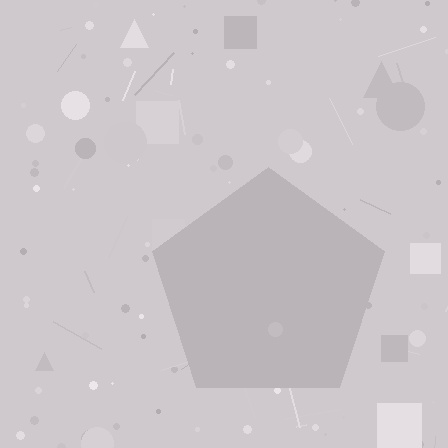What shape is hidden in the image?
A pentagon is hidden in the image.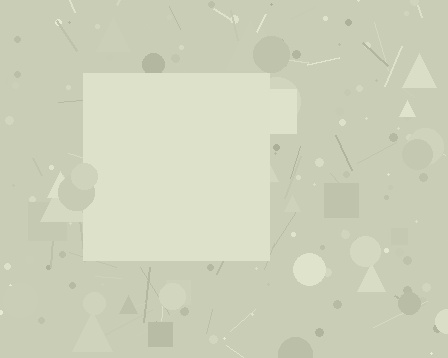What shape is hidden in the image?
A square is hidden in the image.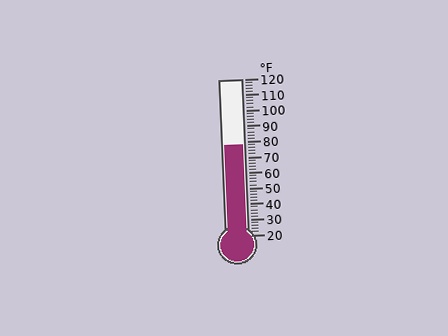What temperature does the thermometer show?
The thermometer shows approximately 78°F.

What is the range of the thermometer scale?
The thermometer scale ranges from 20°F to 120°F.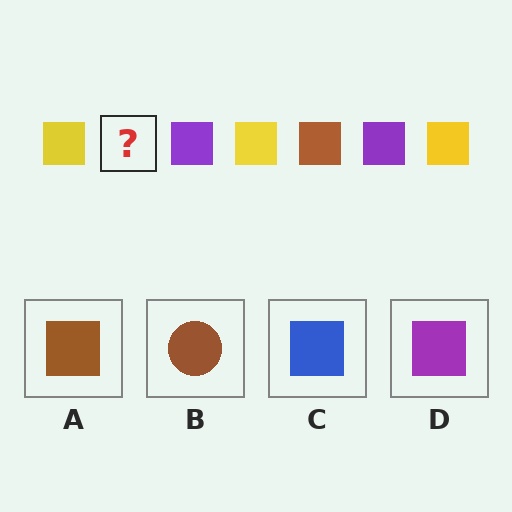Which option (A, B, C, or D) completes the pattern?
A.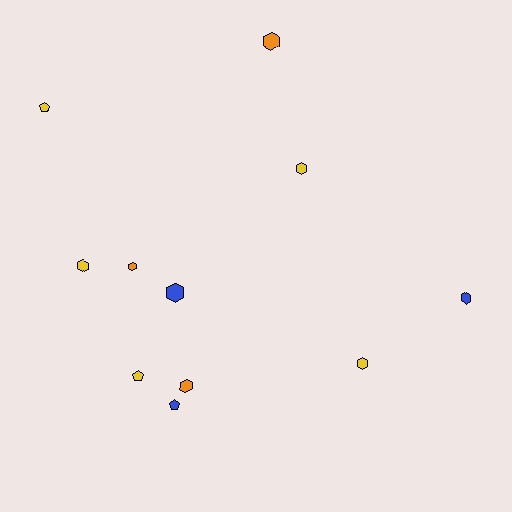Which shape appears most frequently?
Hexagon, with 8 objects.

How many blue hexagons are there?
There are 2 blue hexagons.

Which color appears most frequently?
Yellow, with 5 objects.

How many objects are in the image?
There are 11 objects.